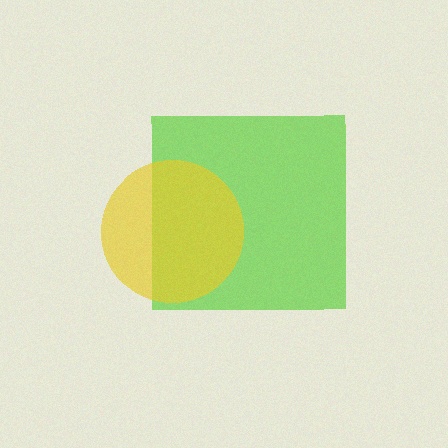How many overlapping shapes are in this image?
There are 2 overlapping shapes in the image.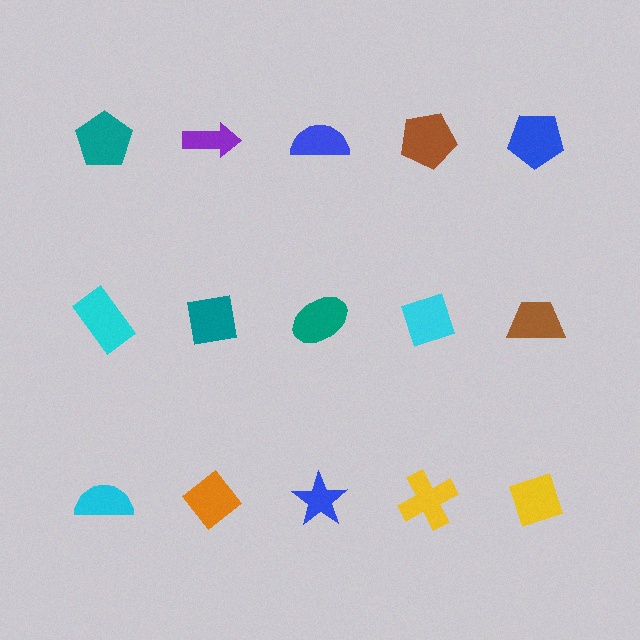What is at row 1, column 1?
A teal pentagon.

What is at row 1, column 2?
A purple arrow.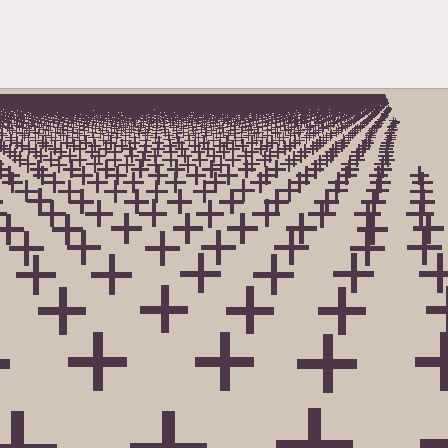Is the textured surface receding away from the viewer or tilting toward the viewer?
The surface is receding away from the viewer. Texture elements get smaller and denser toward the top.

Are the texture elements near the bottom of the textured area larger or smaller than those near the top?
Larger. Near the bottom, elements are closer to the viewer and appear at a bigger on-screen size.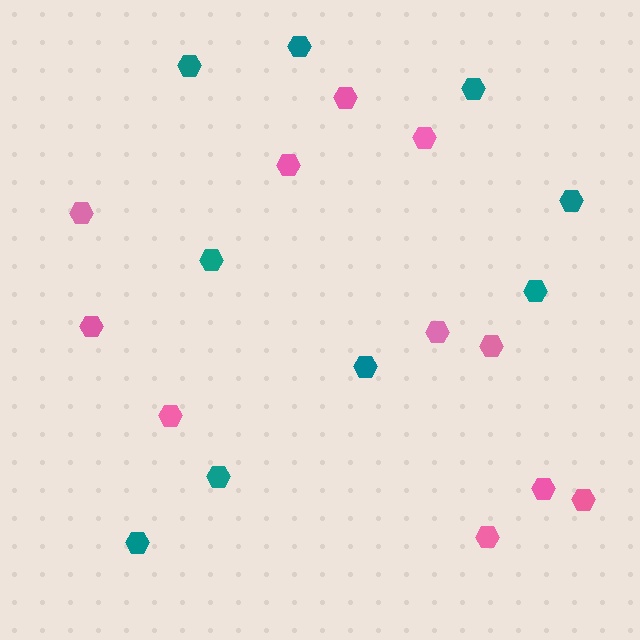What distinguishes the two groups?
There are 2 groups: one group of teal hexagons (9) and one group of pink hexagons (11).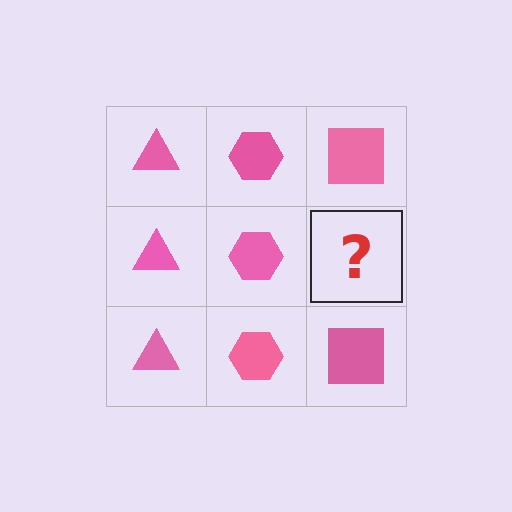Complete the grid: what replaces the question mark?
The question mark should be replaced with a pink square.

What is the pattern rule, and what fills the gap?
The rule is that each column has a consistent shape. The gap should be filled with a pink square.